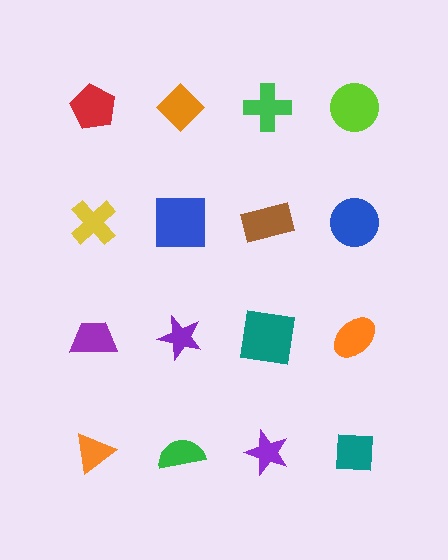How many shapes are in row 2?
4 shapes.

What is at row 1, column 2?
An orange diamond.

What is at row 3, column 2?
A purple star.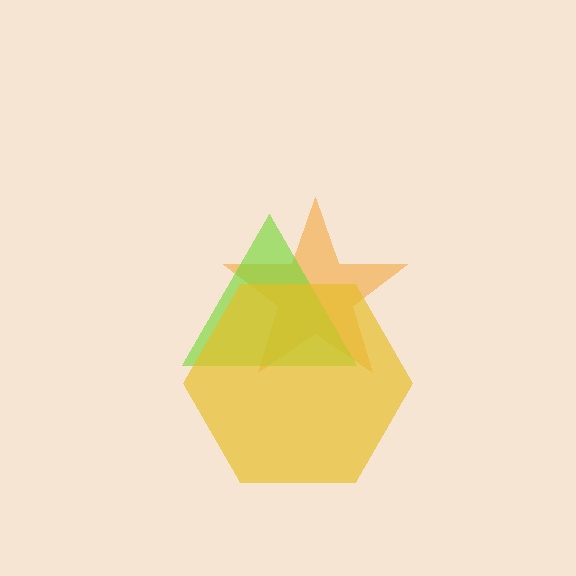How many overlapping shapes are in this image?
There are 3 overlapping shapes in the image.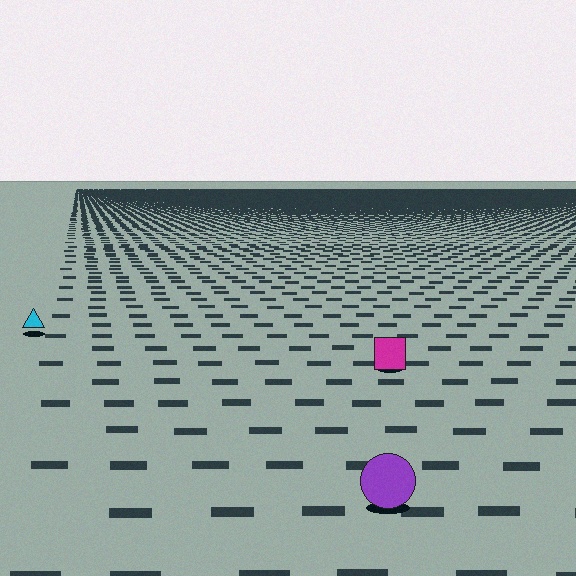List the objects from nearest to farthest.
From nearest to farthest: the purple circle, the magenta square, the cyan triangle.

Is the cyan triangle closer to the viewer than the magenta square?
No. The magenta square is closer — you can tell from the texture gradient: the ground texture is coarser near it.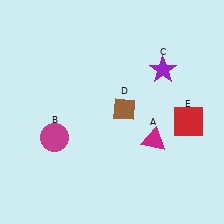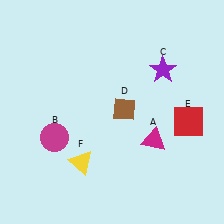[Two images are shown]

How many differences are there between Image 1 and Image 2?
There is 1 difference between the two images.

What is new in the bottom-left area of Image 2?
A yellow triangle (F) was added in the bottom-left area of Image 2.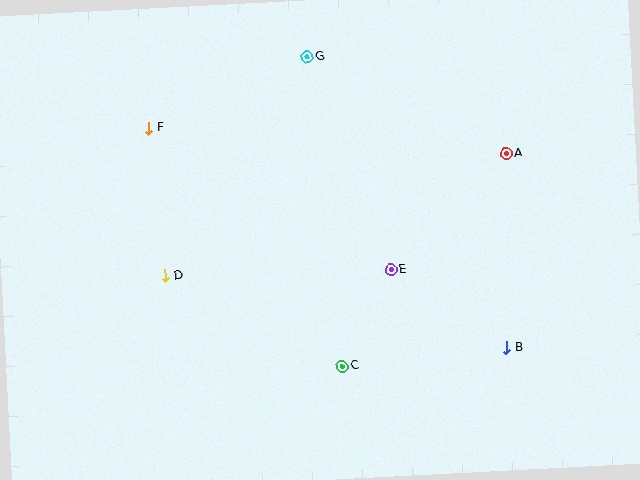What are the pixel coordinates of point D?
Point D is at (165, 276).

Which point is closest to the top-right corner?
Point A is closest to the top-right corner.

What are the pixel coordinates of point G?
Point G is at (307, 57).